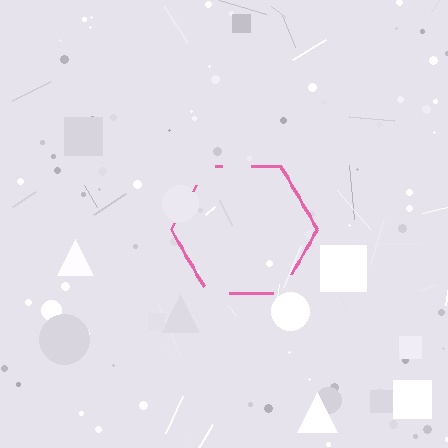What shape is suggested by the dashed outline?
The dashed outline suggests a hexagon.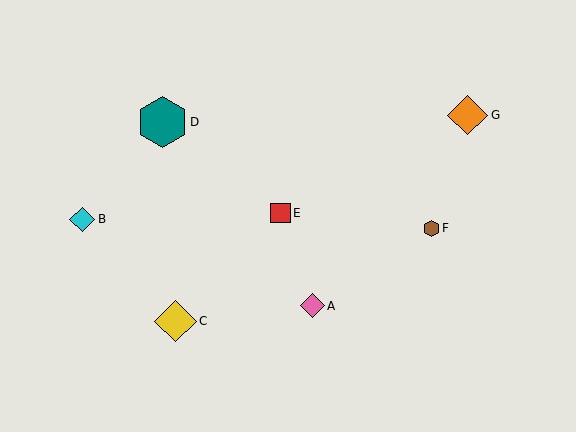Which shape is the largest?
The teal hexagon (labeled D) is the largest.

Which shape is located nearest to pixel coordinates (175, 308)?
The yellow diamond (labeled C) at (176, 321) is nearest to that location.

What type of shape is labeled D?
Shape D is a teal hexagon.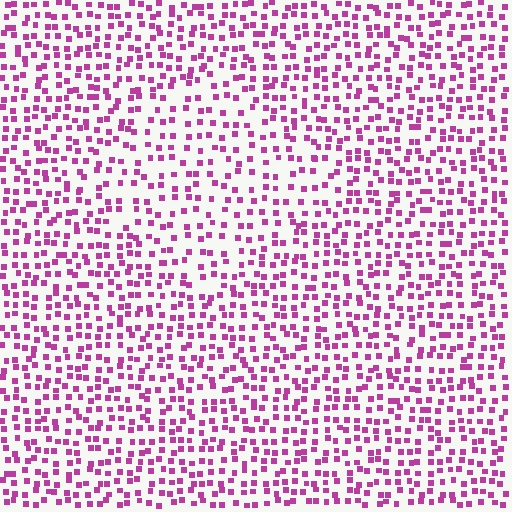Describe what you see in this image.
The image contains small magenta elements arranged at two different densities. A diamond-shaped region is visible where the elements are less densely packed than the surrounding area.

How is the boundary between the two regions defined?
The boundary is defined by a change in element density (approximately 1.5x ratio). All elements are the same color, size, and shape.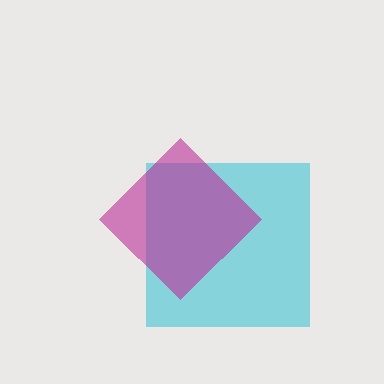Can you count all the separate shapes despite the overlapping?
Yes, there are 2 separate shapes.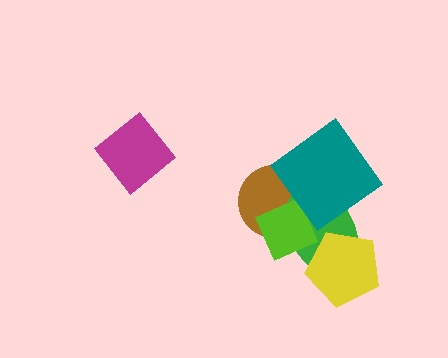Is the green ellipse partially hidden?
Yes, it is partially covered by another shape.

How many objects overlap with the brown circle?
3 objects overlap with the brown circle.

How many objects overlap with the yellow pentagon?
1 object overlaps with the yellow pentagon.